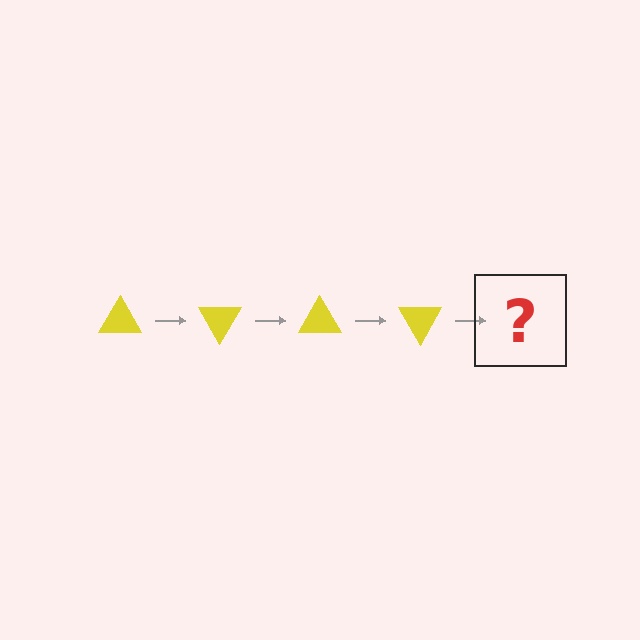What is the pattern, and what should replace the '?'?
The pattern is that the triangle rotates 60 degrees each step. The '?' should be a yellow triangle rotated 240 degrees.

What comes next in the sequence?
The next element should be a yellow triangle rotated 240 degrees.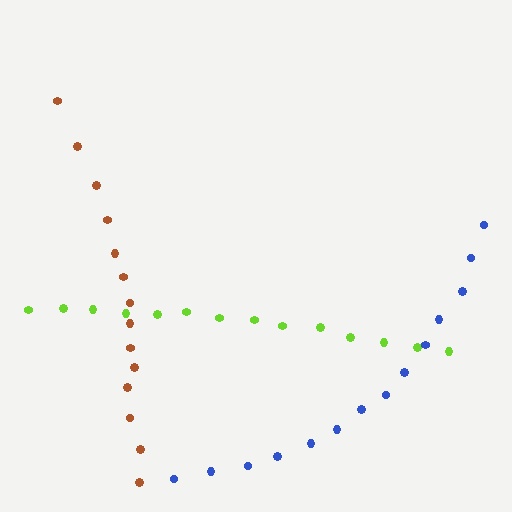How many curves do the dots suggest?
There are 3 distinct paths.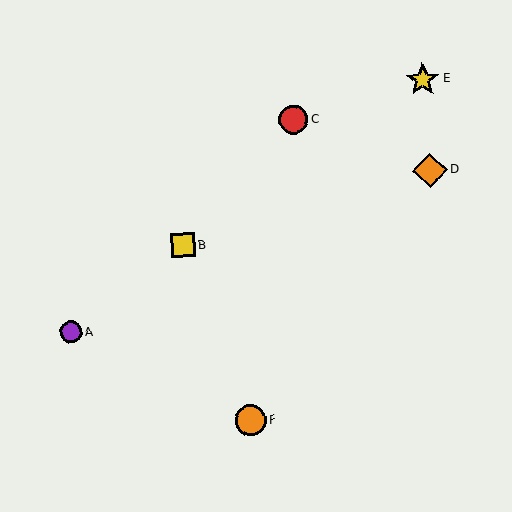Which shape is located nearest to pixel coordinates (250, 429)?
The orange circle (labeled F) at (250, 420) is nearest to that location.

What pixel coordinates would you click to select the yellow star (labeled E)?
Click at (423, 80) to select the yellow star E.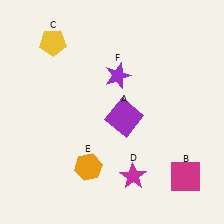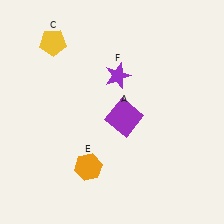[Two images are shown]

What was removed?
The magenta star (D), the magenta square (B) were removed in Image 2.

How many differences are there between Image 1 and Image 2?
There are 2 differences between the two images.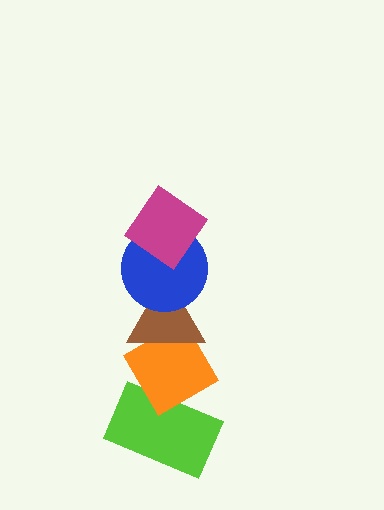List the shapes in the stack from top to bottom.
From top to bottom: the magenta diamond, the blue circle, the brown triangle, the orange diamond, the lime rectangle.